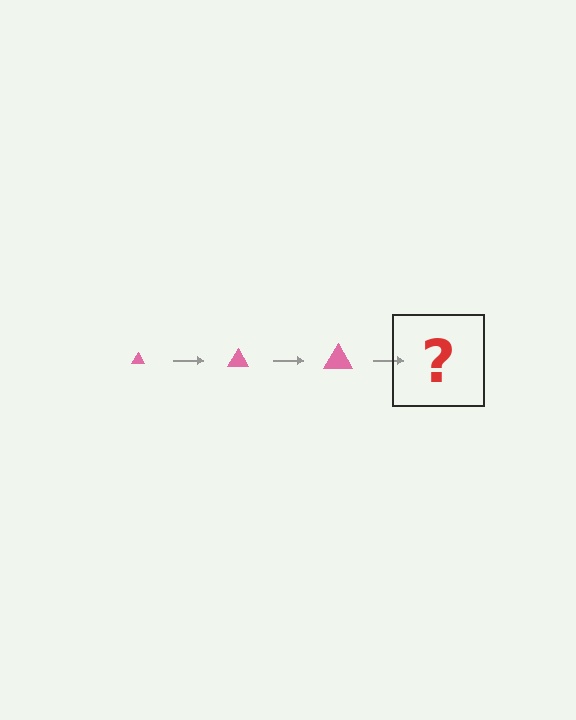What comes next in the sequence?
The next element should be a pink triangle, larger than the previous one.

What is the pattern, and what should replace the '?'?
The pattern is that the triangle gets progressively larger each step. The '?' should be a pink triangle, larger than the previous one.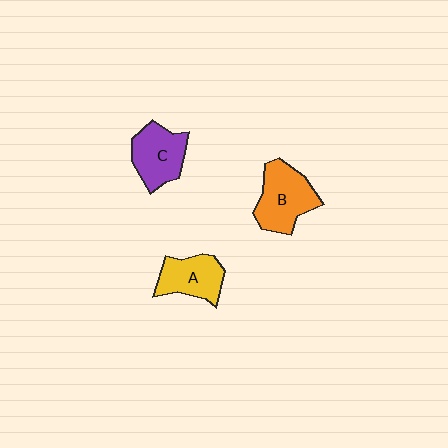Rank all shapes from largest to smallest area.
From largest to smallest: B (orange), C (purple), A (yellow).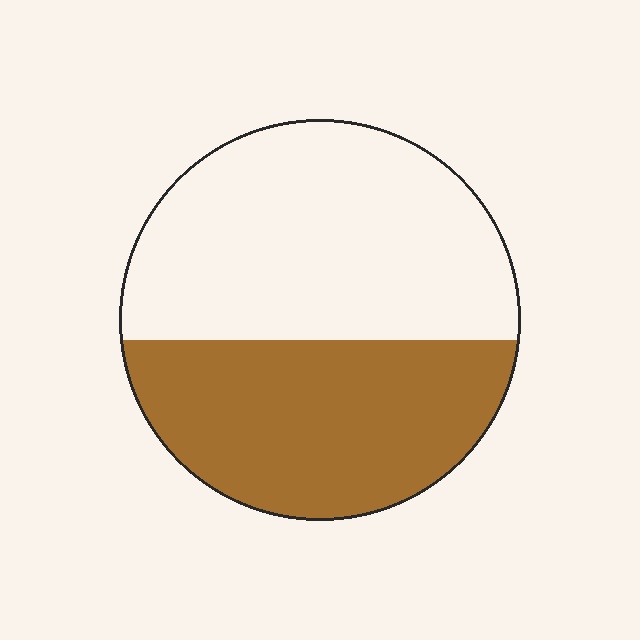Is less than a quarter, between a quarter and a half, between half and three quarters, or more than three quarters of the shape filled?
Between a quarter and a half.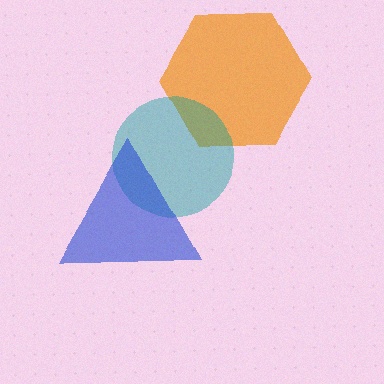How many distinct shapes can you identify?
There are 3 distinct shapes: an orange hexagon, a teal circle, a blue triangle.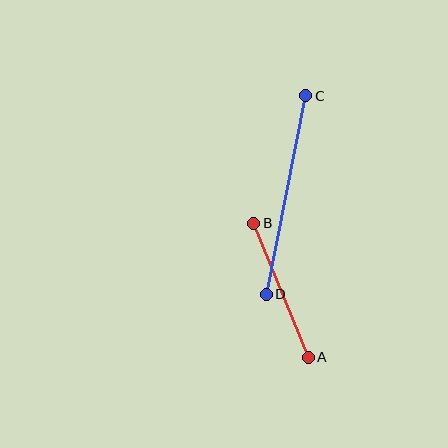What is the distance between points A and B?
The distance is approximately 144 pixels.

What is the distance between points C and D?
The distance is approximately 202 pixels.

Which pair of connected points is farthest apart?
Points C and D are farthest apart.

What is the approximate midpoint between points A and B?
The midpoint is at approximately (281, 290) pixels.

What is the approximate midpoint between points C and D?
The midpoint is at approximately (286, 195) pixels.